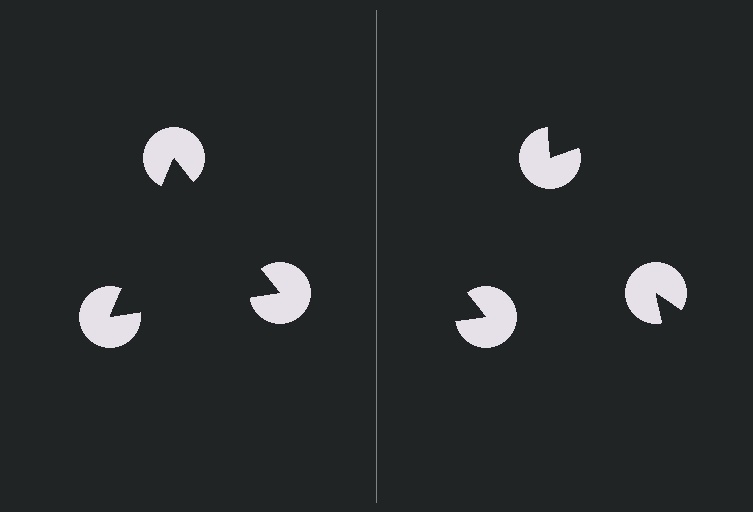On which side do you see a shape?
An illusory triangle appears on the left side. On the right side the wedge cuts are rotated, so no coherent shape forms.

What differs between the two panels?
The pac-man discs are positioned identically on both sides; only the wedge orientations differ. On the left they align to a triangle; on the right they are misaligned.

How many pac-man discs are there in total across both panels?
6 — 3 on each side.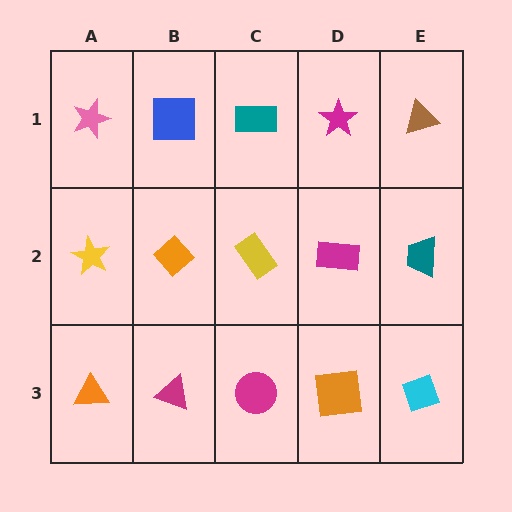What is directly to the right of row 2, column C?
A magenta rectangle.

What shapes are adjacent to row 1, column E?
A teal trapezoid (row 2, column E), a magenta star (row 1, column D).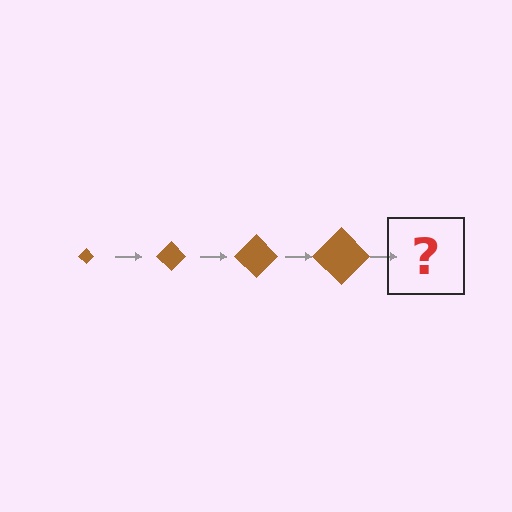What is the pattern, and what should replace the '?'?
The pattern is that the diamond gets progressively larger each step. The '?' should be a brown diamond, larger than the previous one.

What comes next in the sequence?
The next element should be a brown diamond, larger than the previous one.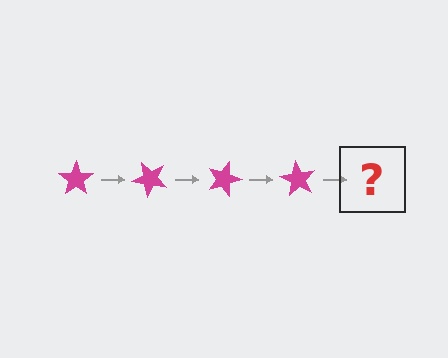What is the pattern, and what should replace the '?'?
The pattern is that the star rotates 45 degrees each step. The '?' should be a magenta star rotated 180 degrees.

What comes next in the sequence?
The next element should be a magenta star rotated 180 degrees.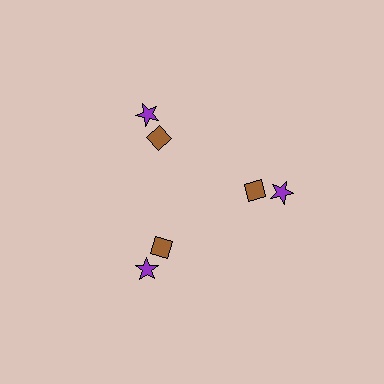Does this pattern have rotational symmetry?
Yes, this pattern has 3-fold rotational symmetry. It looks the same after rotating 120 degrees around the center.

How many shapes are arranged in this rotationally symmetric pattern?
There are 6 shapes, arranged in 3 groups of 2.